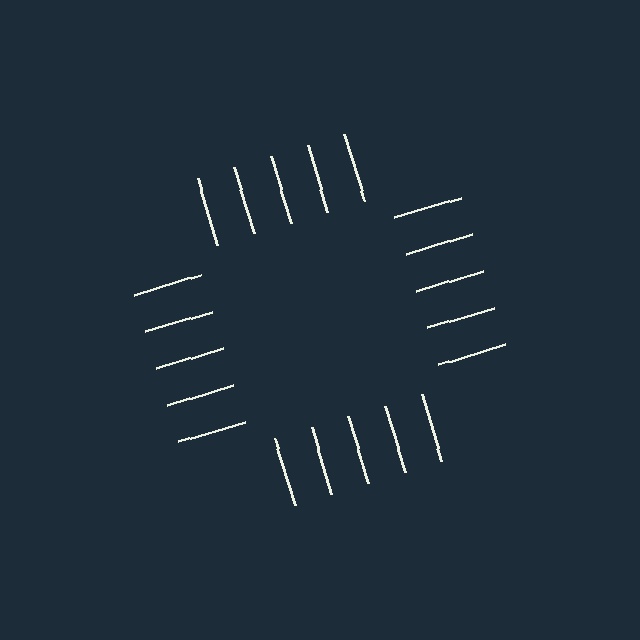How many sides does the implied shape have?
4 sides — the line-ends trace a square.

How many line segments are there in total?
20 — 5 along each of the 4 edges.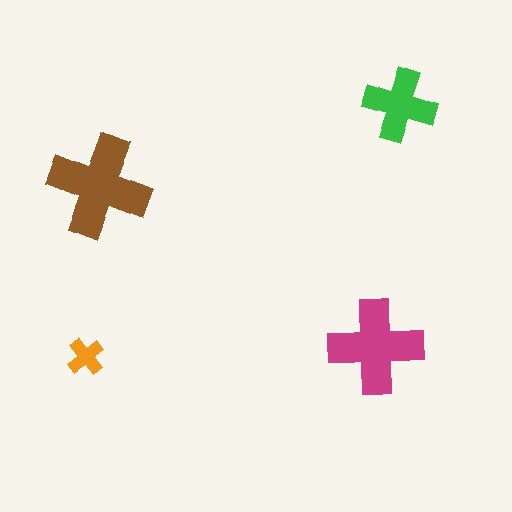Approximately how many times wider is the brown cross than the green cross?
About 1.5 times wider.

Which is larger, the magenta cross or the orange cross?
The magenta one.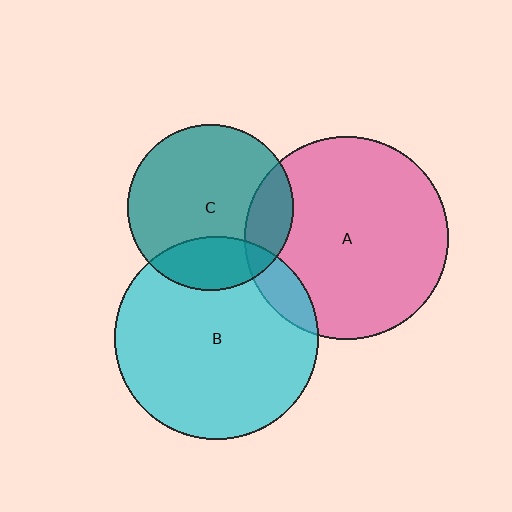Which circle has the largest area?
Circle A (pink).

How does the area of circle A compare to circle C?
Approximately 1.5 times.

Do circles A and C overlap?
Yes.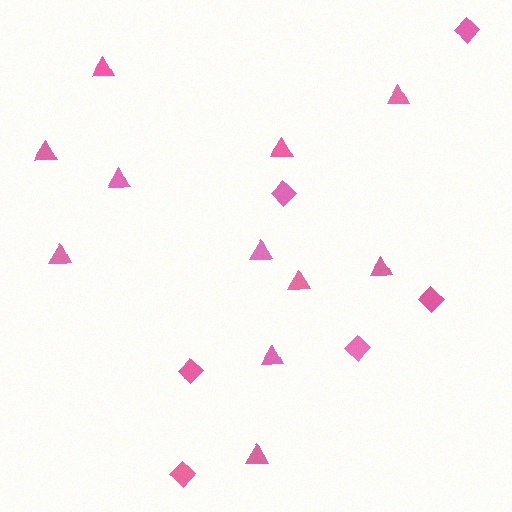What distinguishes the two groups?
There are 2 groups: one group of diamonds (6) and one group of triangles (11).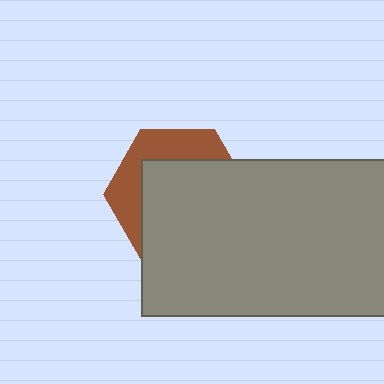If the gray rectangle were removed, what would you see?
You would see the complete brown hexagon.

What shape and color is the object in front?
The object in front is a gray rectangle.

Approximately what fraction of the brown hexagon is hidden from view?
Roughly 65% of the brown hexagon is hidden behind the gray rectangle.